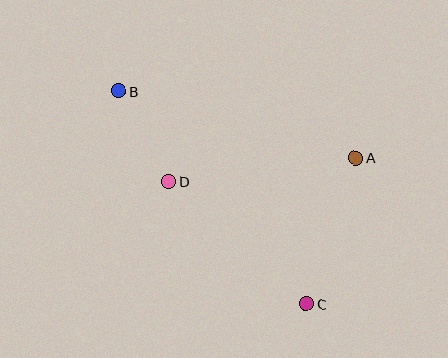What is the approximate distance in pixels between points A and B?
The distance between A and B is approximately 246 pixels.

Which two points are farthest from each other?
Points B and C are farthest from each other.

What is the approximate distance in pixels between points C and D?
The distance between C and D is approximately 184 pixels.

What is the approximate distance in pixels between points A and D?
The distance between A and D is approximately 188 pixels.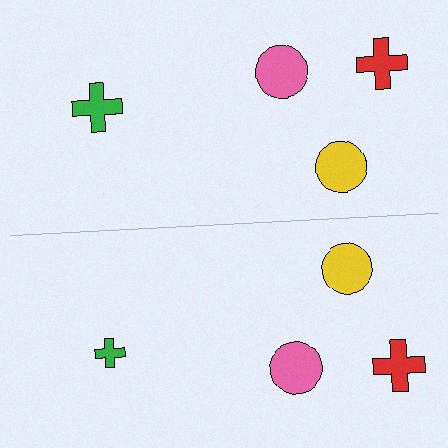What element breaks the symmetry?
The green cross on the bottom side has a different size than its mirror counterpart.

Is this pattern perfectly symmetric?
No, the pattern is not perfectly symmetric. The green cross on the bottom side has a different size than its mirror counterpart.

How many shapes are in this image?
There are 8 shapes in this image.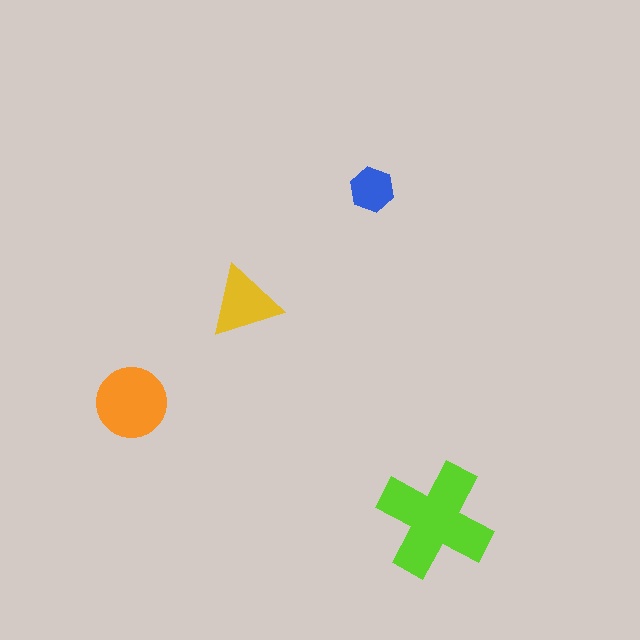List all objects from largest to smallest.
The lime cross, the orange circle, the yellow triangle, the blue hexagon.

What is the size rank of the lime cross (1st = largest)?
1st.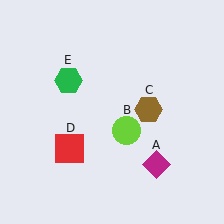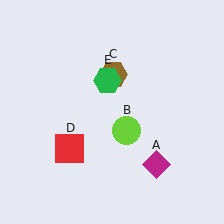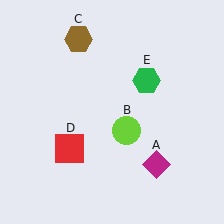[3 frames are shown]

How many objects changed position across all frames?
2 objects changed position: brown hexagon (object C), green hexagon (object E).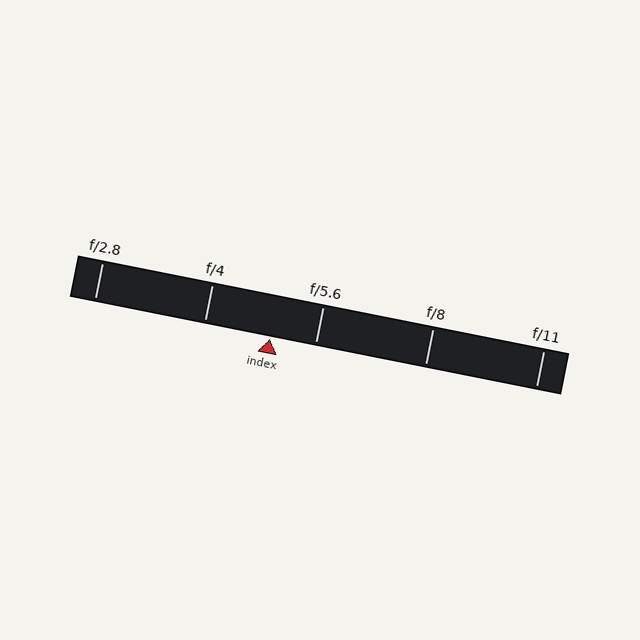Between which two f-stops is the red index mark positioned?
The index mark is between f/4 and f/5.6.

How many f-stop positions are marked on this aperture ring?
There are 5 f-stop positions marked.